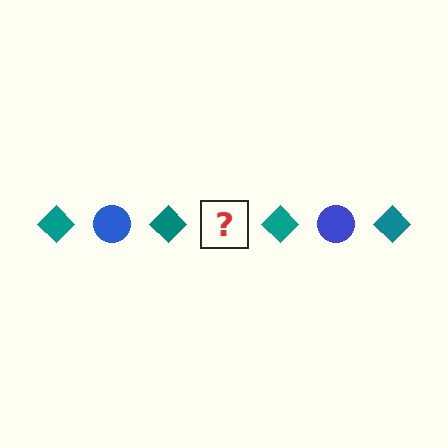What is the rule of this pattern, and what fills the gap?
The rule is that the pattern alternates between teal diamond and blue circle. The gap should be filled with a blue circle.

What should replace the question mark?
The question mark should be replaced with a blue circle.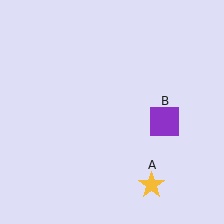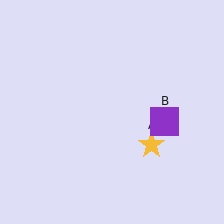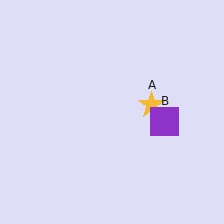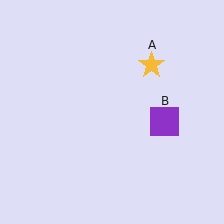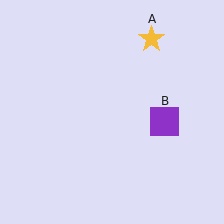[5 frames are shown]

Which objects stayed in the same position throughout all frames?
Purple square (object B) remained stationary.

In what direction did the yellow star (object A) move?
The yellow star (object A) moved up.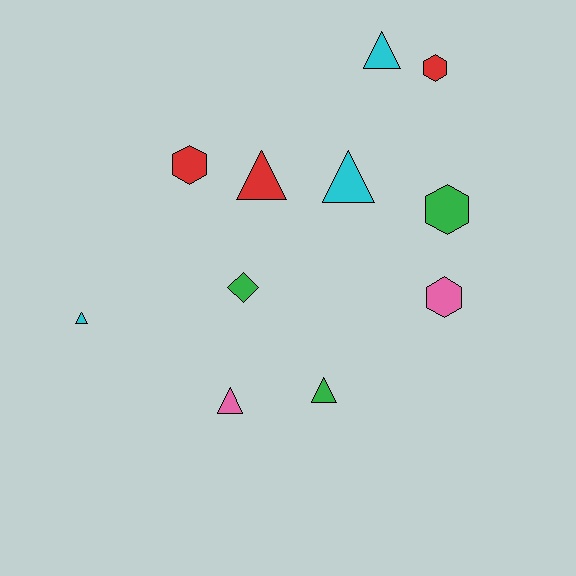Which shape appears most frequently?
Triangle, with 6 objects.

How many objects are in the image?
There are 11 objects.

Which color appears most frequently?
Cyan, with 3 objects.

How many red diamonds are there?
There are no red diamonds.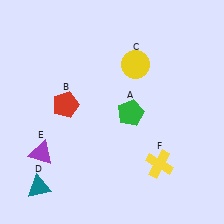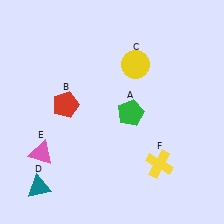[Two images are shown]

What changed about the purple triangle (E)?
In Image 1, E is purple. In Image 2, it changed to pink.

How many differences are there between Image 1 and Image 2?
There is 1 difference between the two images.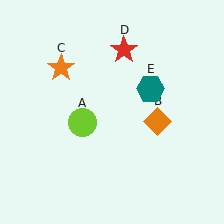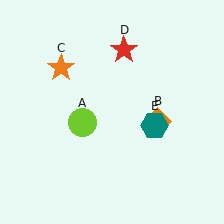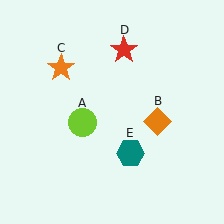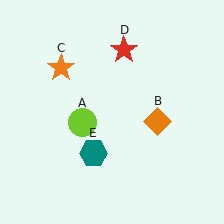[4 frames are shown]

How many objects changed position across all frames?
1 object changed position: teal hexagon (object E).